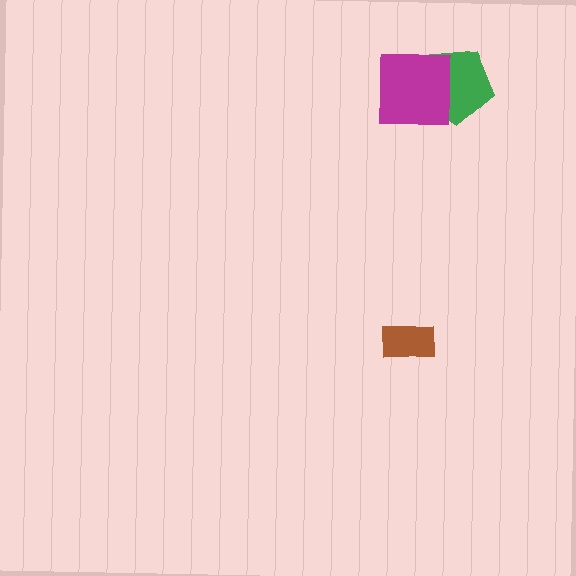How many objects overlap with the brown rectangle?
0 objects overlap with the brown rectangle.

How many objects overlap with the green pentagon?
1 object overlaps with the green pentagon.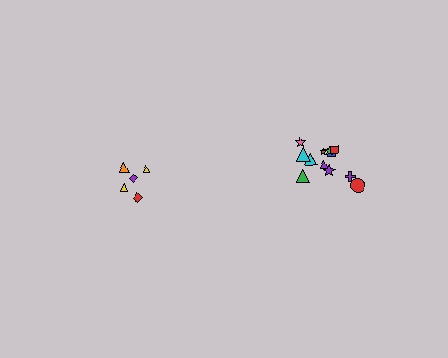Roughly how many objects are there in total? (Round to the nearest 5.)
Roughly 15 objects in total.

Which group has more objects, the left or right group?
The right group.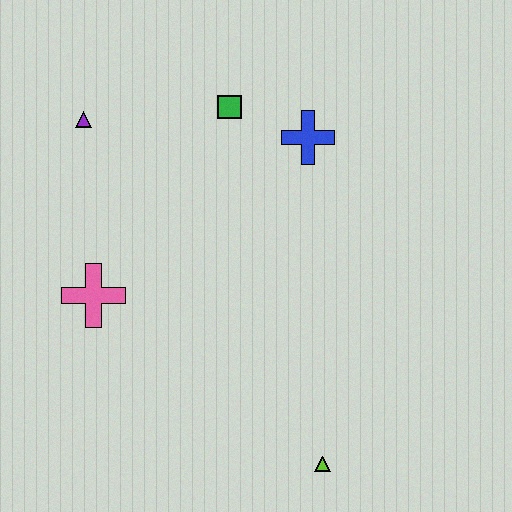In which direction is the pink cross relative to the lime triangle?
The pink cross is to the left of the lime triangle.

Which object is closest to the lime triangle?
The pink cross is closest to the lime triangle.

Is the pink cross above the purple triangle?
No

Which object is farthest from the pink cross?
The lime triangle is farthest from the pink cross.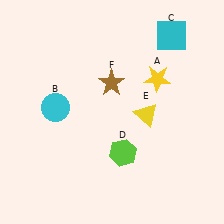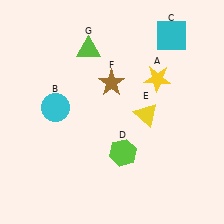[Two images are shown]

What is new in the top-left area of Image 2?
A lime triangle (G) was added in the top-left area of Image 2.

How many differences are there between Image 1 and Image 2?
There is 1 difference between the two images.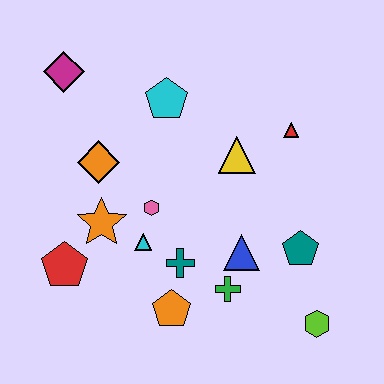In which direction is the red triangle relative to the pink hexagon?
The red triangle is to the right of the pink hexagon.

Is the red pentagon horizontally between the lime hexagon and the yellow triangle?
No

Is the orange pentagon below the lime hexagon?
No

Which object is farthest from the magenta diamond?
The lime hexagon is farthest from the magenta diamond.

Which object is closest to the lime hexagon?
The teal pentagon is closest to the lime hexagon.